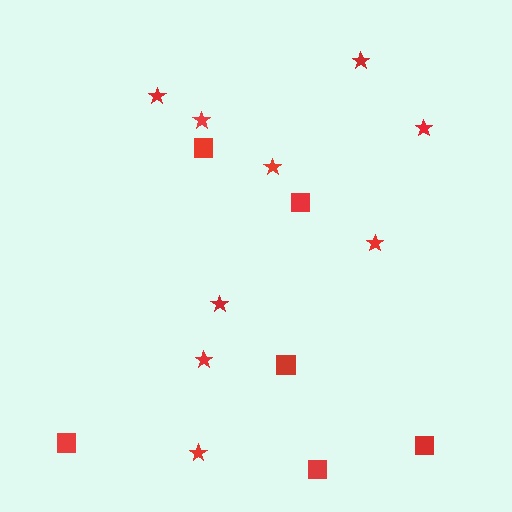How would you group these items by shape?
There are 2 groups: one group of stars (9) and one group of squares (6).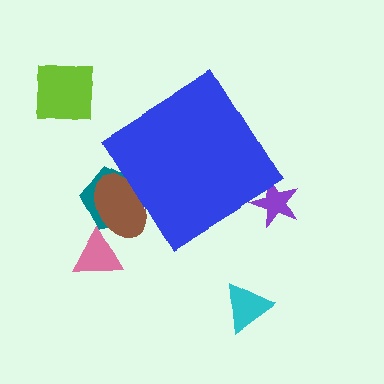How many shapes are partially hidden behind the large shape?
3 shapes are partially hidden.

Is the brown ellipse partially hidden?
Yes, the brown ellipse is partially hidden behind the blue diamond.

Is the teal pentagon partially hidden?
Yes, the teal pentagon is partially hidden behind the blue diamond.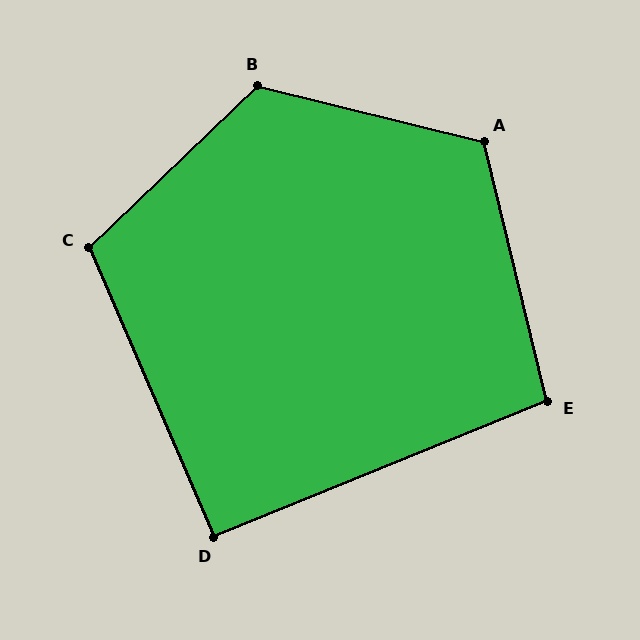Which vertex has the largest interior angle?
B, at approximately 122 degrees.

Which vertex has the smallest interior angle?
D, at approximately 91 degrees.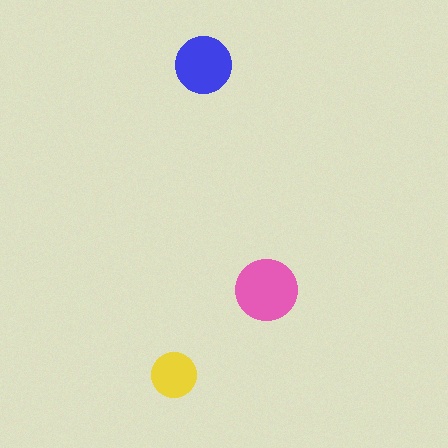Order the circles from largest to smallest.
the pink one, the blue one, the yellow one.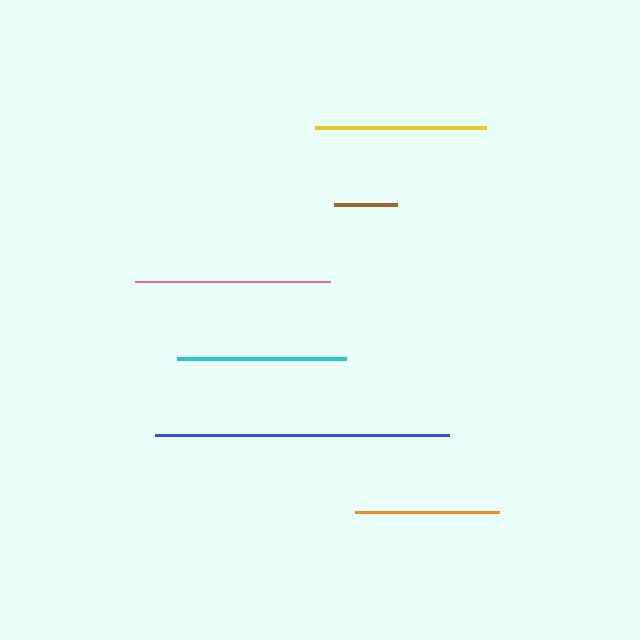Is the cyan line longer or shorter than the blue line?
The blue line is longer than the cyan line.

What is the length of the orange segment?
The orange segment is approximately 144 pixels long.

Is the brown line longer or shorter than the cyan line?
The cyan line is longer than the brown line.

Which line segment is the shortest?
The brown line is the shortest at approximately 63 pixels.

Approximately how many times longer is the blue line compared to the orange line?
The blue line is approximately 2.0 times the length of the orange line.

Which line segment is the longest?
The blue line is the longest at approximately 294 pixels.